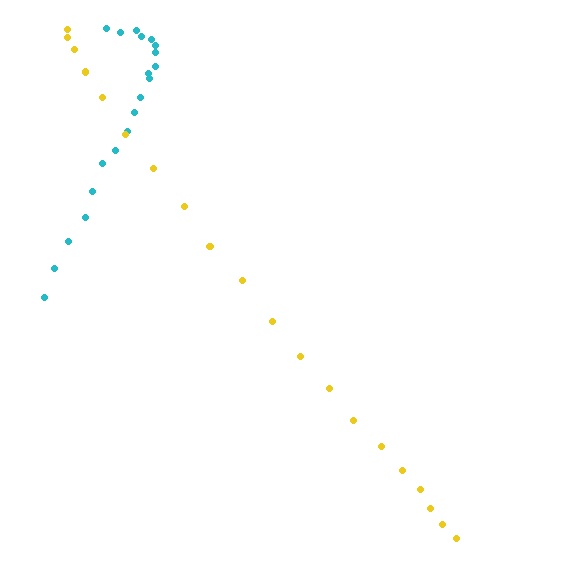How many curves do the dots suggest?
There are 2 distinct paths.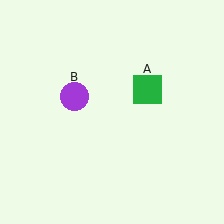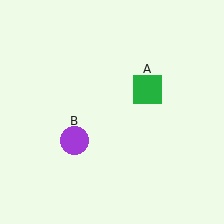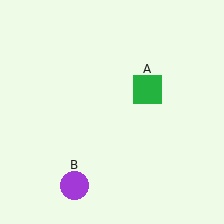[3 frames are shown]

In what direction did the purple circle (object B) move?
The purple circle (object B) moved down.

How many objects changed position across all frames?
1 object changed position: purple circle (object B).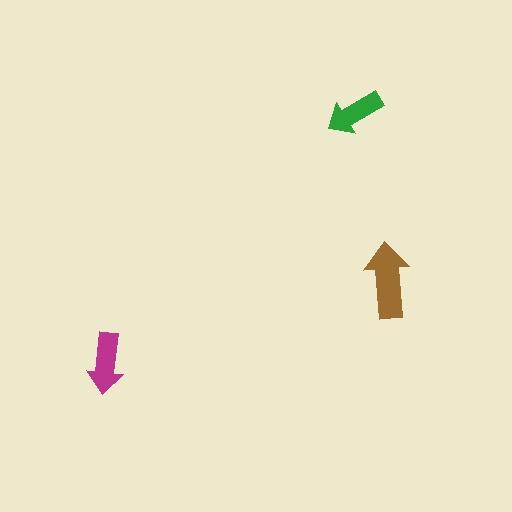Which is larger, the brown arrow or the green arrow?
The brown one.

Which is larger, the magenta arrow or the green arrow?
The magenta one.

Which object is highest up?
The green arrow is topmost.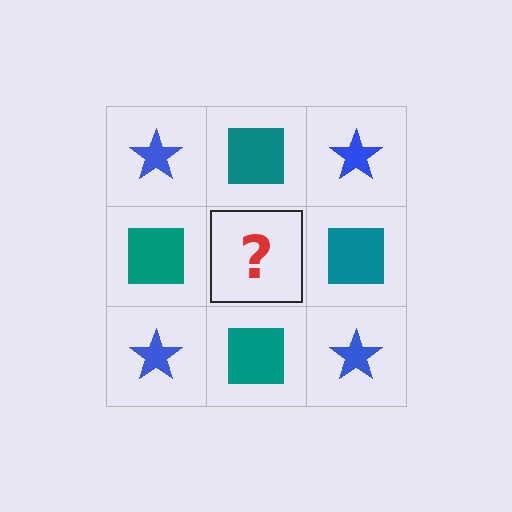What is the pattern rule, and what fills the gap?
The rule is that it alternates blue star and teal square in a checkerboard pattern. The gap should be filled with a blue star.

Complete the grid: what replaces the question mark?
The question mark should be replaced with a blue star.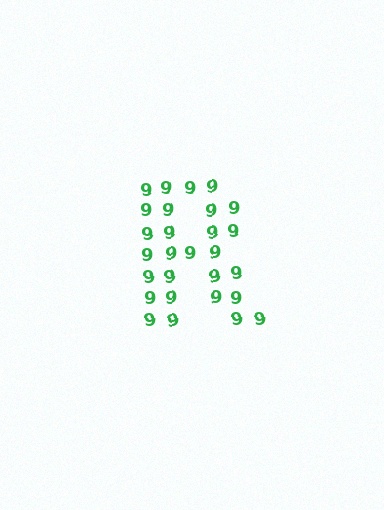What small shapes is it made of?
It is made of small digit 9's.